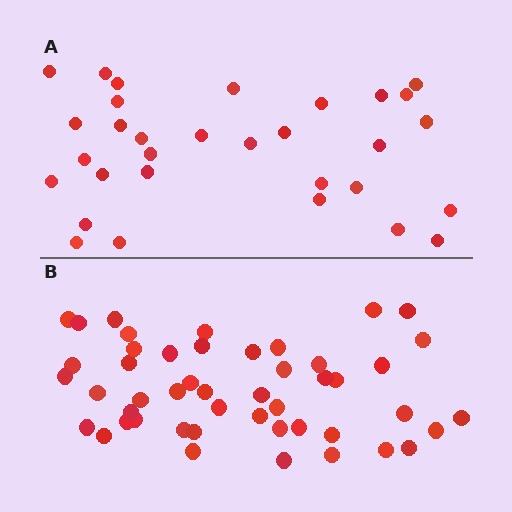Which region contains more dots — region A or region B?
Region B (the bottom region) has more dots.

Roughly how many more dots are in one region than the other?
Region B has approximately 15 more dots than region A.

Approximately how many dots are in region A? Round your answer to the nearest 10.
About 30 dots. (The exact count is 31, which rounds to 30.)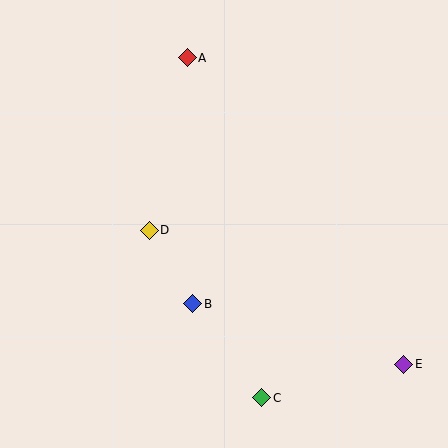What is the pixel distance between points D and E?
The distance between D and E is 287 pixels.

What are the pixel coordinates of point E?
Point E is at (404, 364).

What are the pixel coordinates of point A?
Point A is at (187, 58).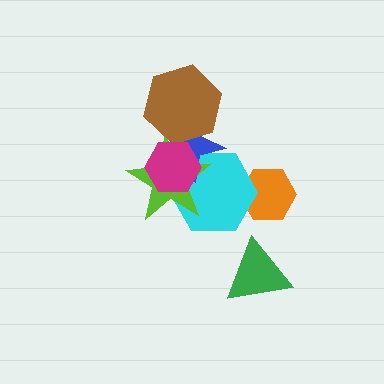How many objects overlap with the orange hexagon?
1 object overlaps with the orange hexagon.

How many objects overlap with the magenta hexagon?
3 objects overlap with the magenta hexagon.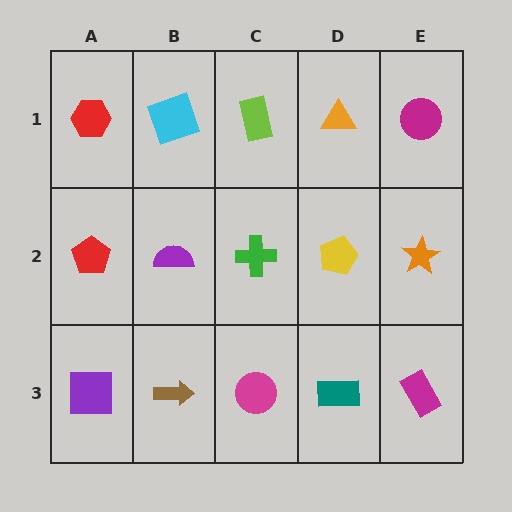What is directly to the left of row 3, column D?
A magenta circle.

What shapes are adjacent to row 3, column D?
A yellow pentagon (row 2, column D), a magenta circle (row 3, column C), a magenta rectangle (row 3, column E).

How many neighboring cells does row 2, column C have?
4.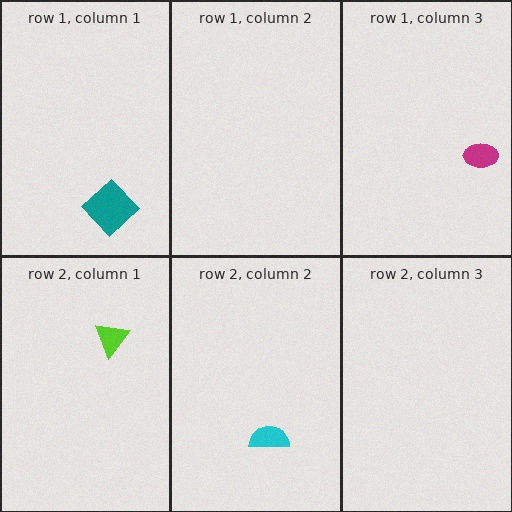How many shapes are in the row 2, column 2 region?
1.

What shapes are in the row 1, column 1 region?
The teal diamond.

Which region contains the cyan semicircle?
The row 2, column 2 region.